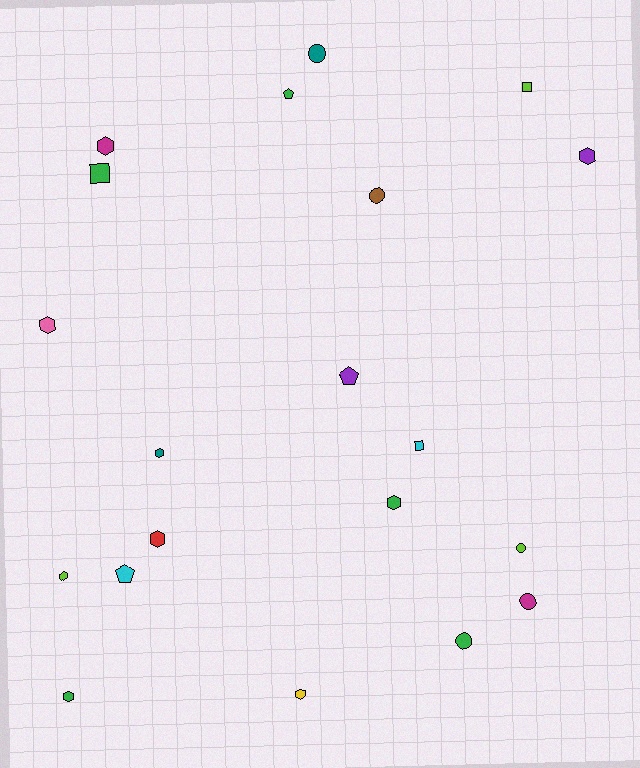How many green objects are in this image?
There are 5 green objects.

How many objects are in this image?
There are 20 objects.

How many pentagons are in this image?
There are 3 pentagons.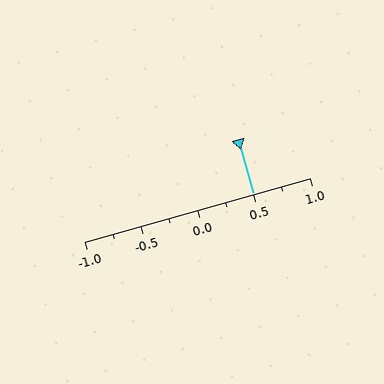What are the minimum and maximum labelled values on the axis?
The axis runs from -1.0 to 1.0.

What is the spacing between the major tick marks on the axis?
The major ticks are spaced 0.5 apart.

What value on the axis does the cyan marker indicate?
The marker indicates approximately 0.5.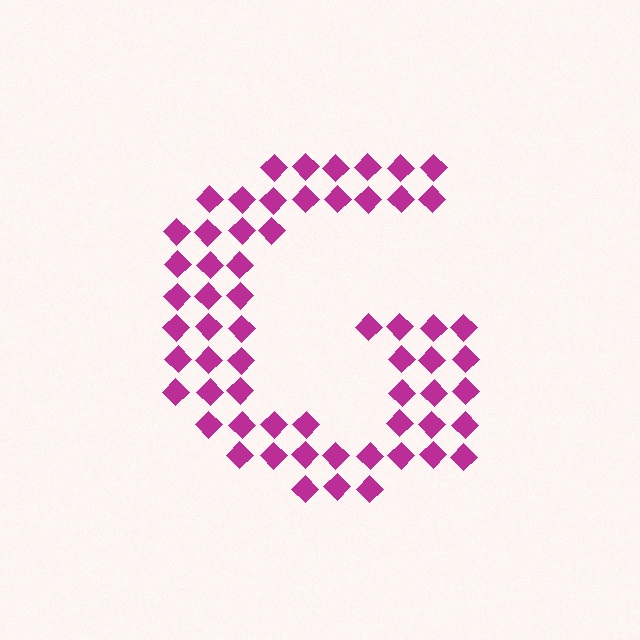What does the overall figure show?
The overall figure shows the letter G.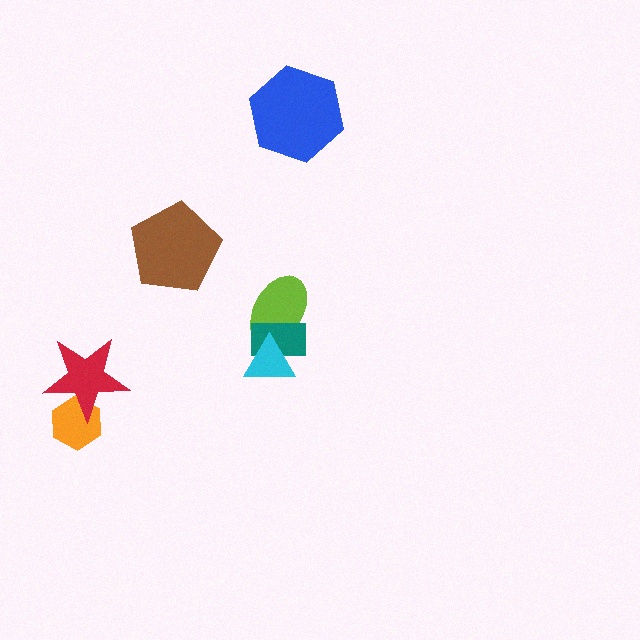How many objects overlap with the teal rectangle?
2 objects overlap with the teal rectangle.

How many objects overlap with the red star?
1 object overlaps with the red star.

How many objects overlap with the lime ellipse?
2 objects overlap with the lime ellipse.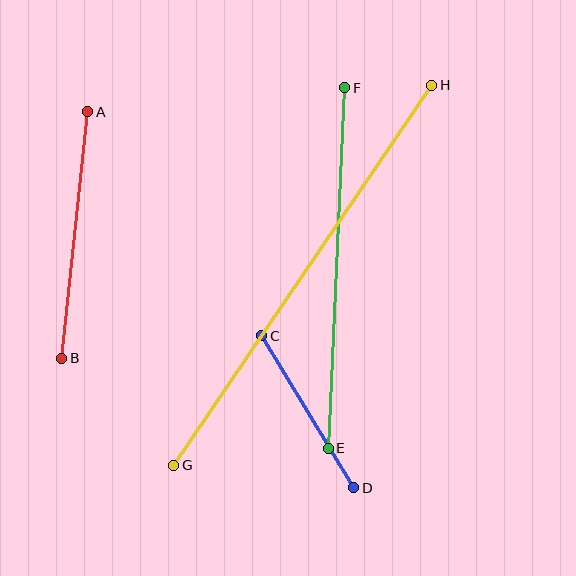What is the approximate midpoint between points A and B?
The midpoint is at approximately (75, 235) pixels.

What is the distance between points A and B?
The distance is approximately 248 pixels.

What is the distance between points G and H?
The distance is approximately 459 pixels.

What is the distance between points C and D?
The distance is approximately 178 pixels.